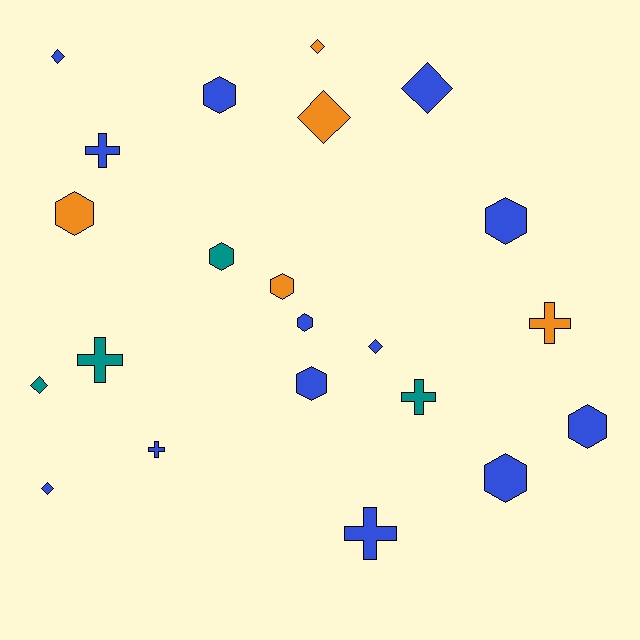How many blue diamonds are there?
There are 4 blue diamonds.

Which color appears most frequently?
Blue, with 13 objects.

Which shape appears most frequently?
Hexagon, with 9 objects.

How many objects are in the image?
There are 22 objects.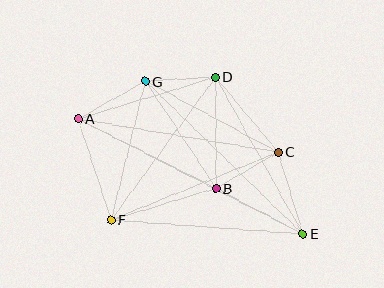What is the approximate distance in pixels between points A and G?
The distance between A and G is approximately 77 pixels.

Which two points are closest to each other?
Points D and G are closest to each other.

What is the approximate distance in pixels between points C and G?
The distance between C and G is approximately 150 pixels.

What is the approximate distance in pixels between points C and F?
The distance between C and F is approximately 180 pixels.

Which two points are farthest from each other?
Points A and E are farthest from each other.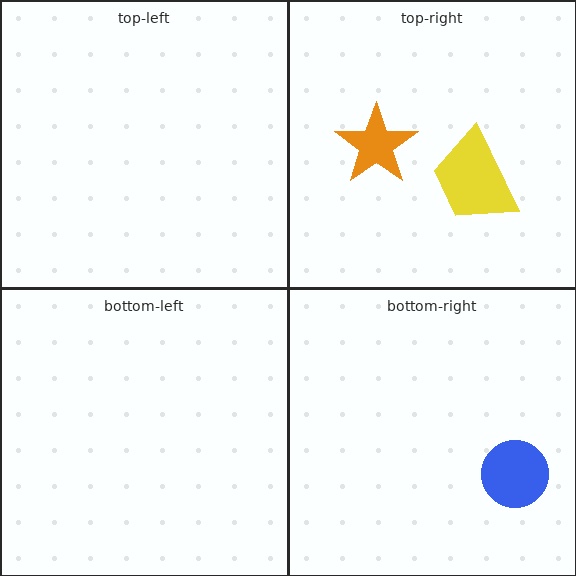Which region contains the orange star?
The top-right region.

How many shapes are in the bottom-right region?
1.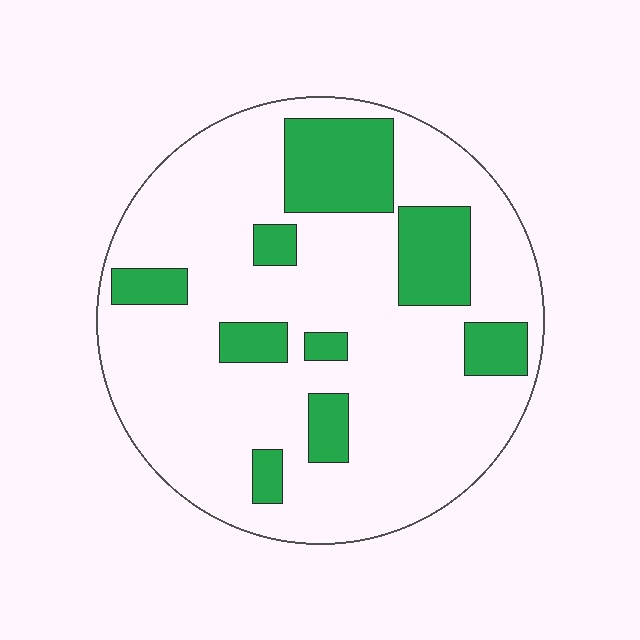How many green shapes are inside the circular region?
9.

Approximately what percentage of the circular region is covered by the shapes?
Approximately 20%.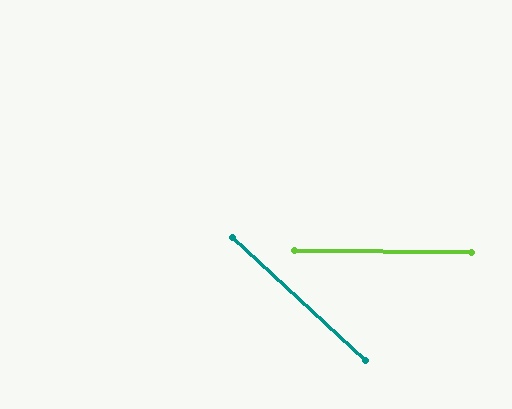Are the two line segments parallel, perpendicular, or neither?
Neither parallel nor perpendicular — they differ by about 42°.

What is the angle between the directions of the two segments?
Approximately 42 degrees.